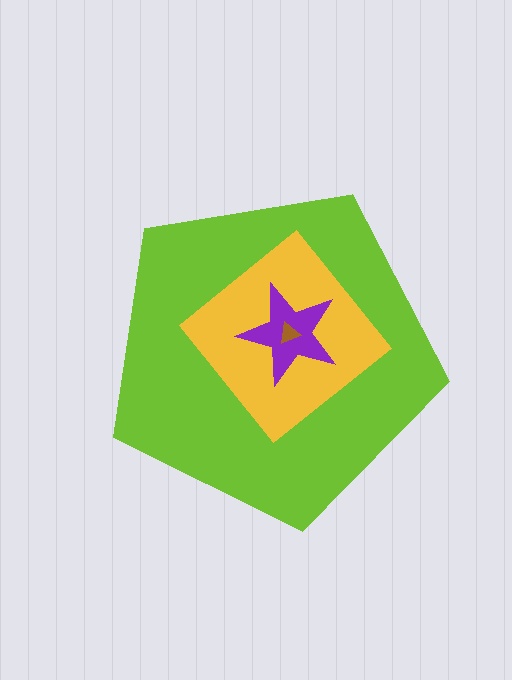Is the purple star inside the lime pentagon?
Yes.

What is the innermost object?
The brown triangle.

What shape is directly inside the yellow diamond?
The purple star.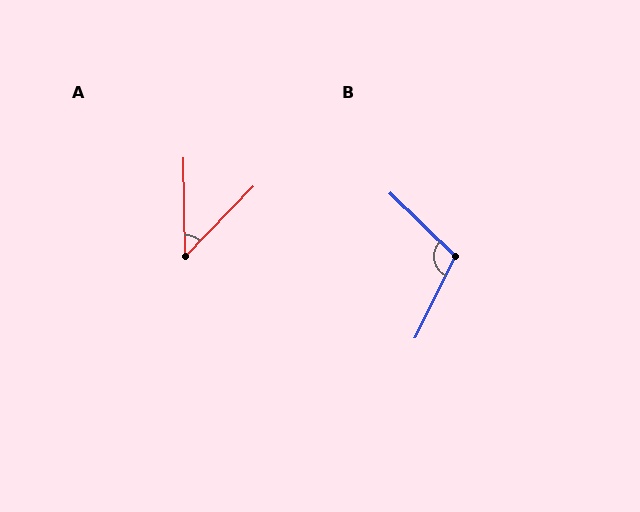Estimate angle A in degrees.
Approximately 45 degrees.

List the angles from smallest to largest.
A (45°), B (107°).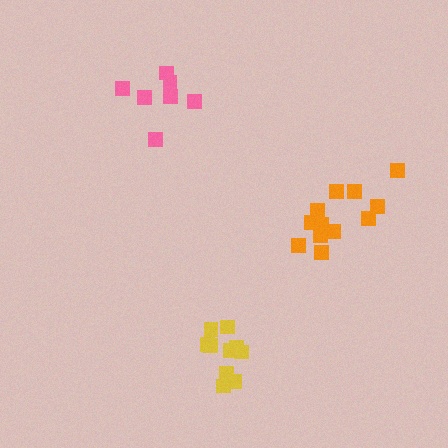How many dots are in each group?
Group 1: 10 dots, Group 2: 7 dots, Group 3: 12 dots (29 total).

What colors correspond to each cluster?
The clusters are colored: yellow, pink, orange.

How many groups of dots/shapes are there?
There are 3 groups.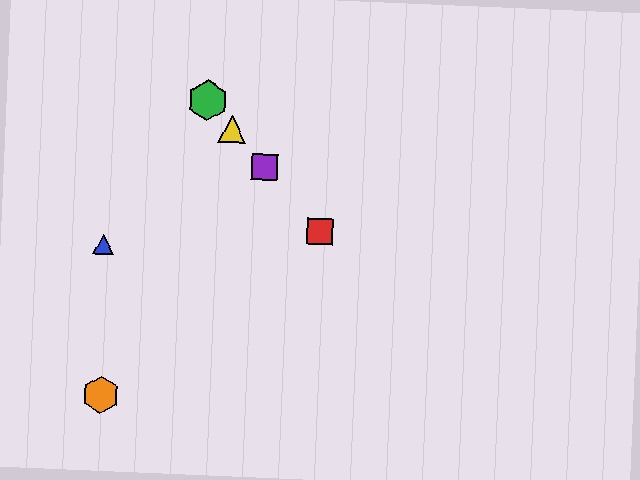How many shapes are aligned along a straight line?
4 shapes (the red square, the green hexagon, the yellow triangle, the purple square) are aligned along a straight line.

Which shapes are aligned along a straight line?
The red square, the green hexagon, the yellow triangle, the purple square are aligned along a straight line.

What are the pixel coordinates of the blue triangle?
The blue triangle is at (104, 244).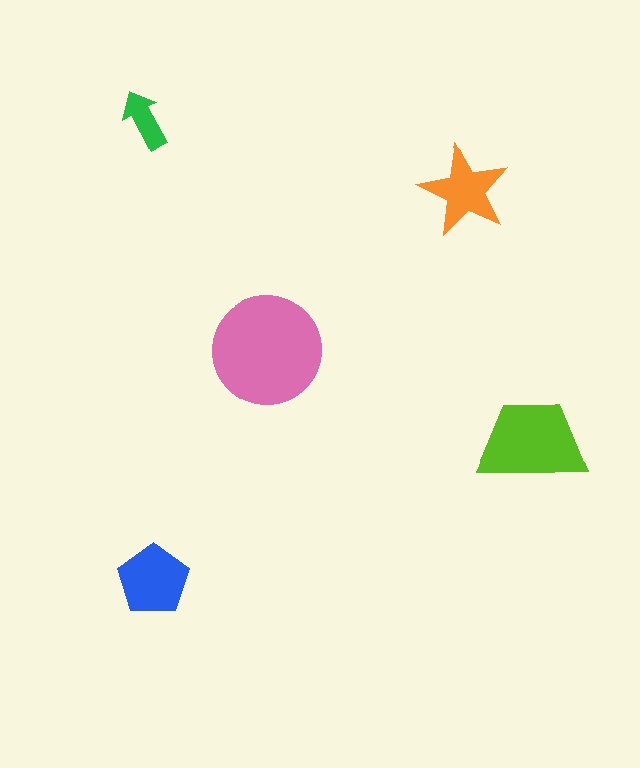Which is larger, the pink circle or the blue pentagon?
The pink circle.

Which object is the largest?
The pink circle.